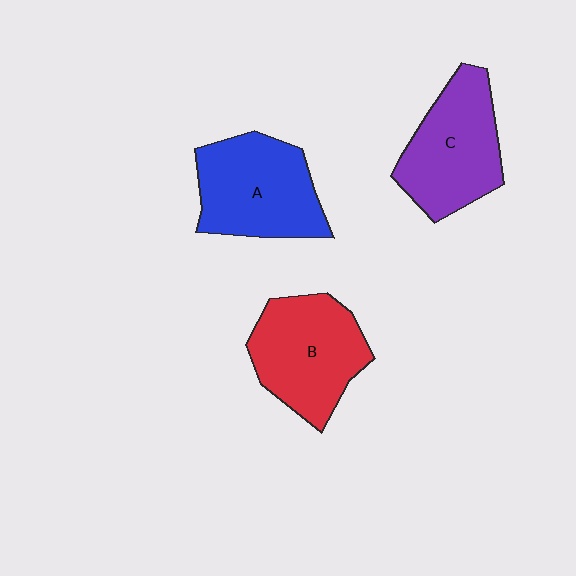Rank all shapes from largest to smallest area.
From largest to smallest: A (blue), B (red), C (purple).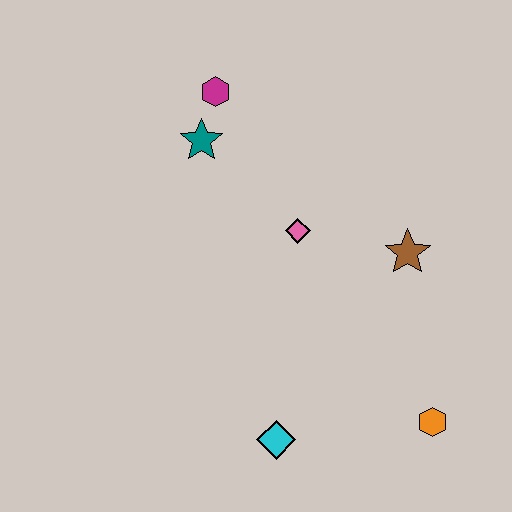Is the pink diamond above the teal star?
No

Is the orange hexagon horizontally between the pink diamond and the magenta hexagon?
No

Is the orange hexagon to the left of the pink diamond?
No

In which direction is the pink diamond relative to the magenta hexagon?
The pink diamond is below the magenta hexagon.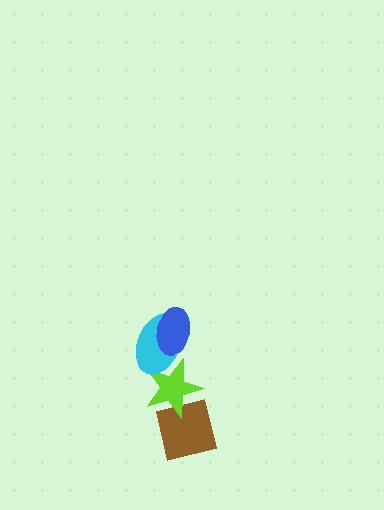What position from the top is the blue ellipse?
The blue ellipse is 1st from the top.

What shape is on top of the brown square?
The lime star is on top of the brown square.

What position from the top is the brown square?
The brown square is 4th from the top.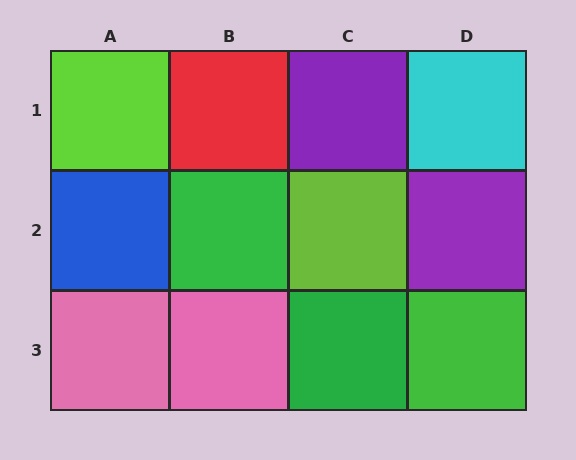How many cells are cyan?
1 cell is cyan.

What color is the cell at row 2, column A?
Blue.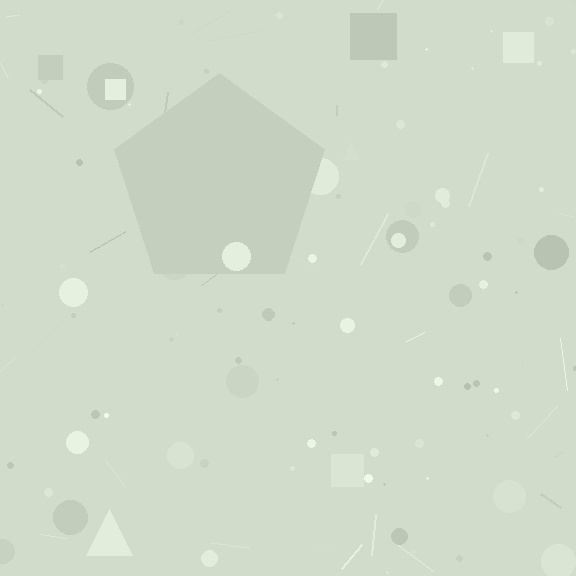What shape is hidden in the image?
A pentagon is hidden in the image.